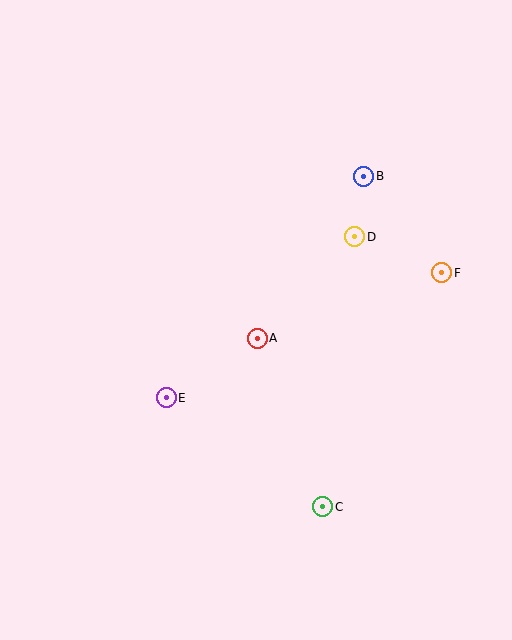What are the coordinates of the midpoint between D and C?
The midpoint between D and C is at (339, 372).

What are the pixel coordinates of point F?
Point F is at (442, 273).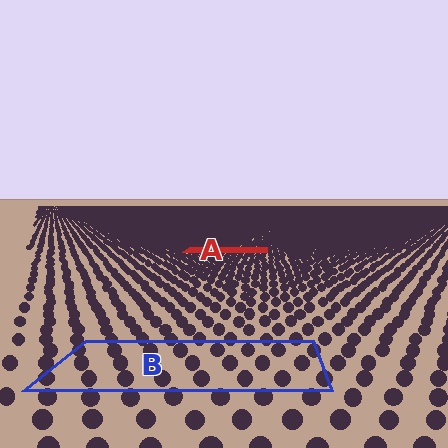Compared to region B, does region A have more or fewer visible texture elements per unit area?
Region A has more texture elements per unit area — they are packed more densely because it is farther away.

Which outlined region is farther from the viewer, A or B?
Region A is farther from the viewer — the texture elements inside it appear smaller and more densely packed.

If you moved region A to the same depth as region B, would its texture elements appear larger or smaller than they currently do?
They would appear larger. At a closer depth, the same texture elements are projected at a bigger on-screen size.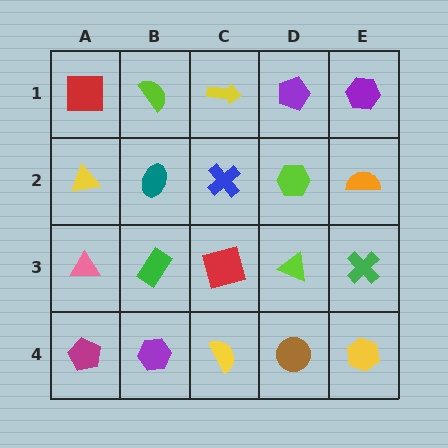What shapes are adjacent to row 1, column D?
A lime hexagon (row 2, column D), a yellow arrow (row 1, column C), a purple hexagon (row 1, column E).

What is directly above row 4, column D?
A lime triangle.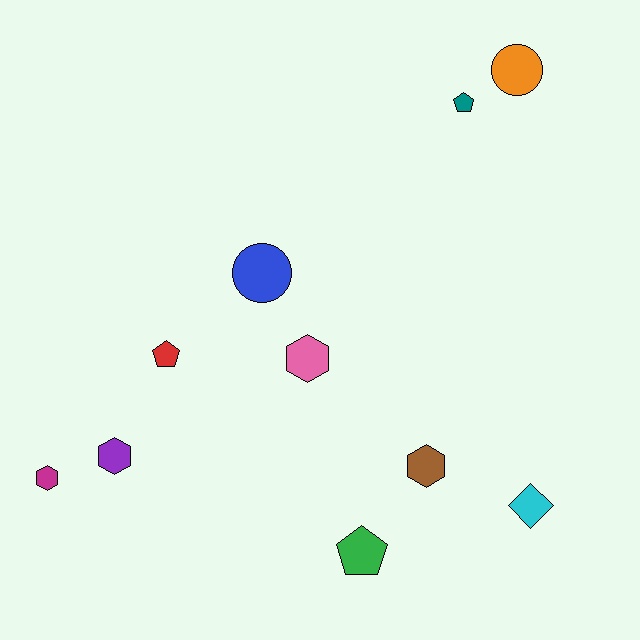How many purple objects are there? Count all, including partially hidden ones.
There is 1 purple object.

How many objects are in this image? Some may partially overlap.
There are 10 objects.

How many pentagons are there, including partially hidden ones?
There are 3 pentagons.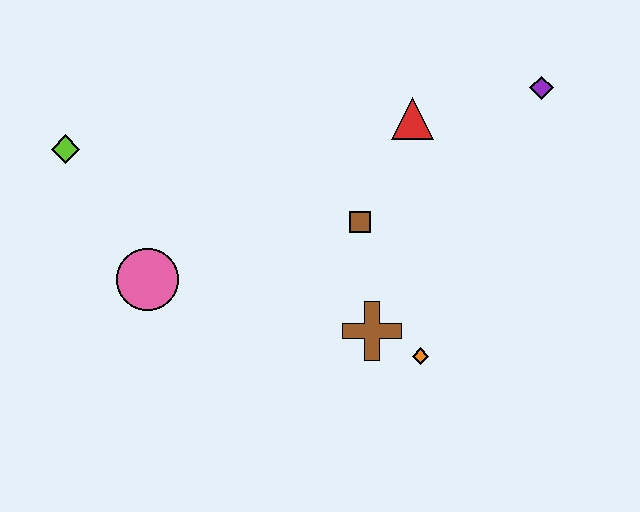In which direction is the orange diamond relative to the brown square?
The orange diamond is below the brown square.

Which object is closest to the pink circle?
The lime diamond is closest to the pink circle.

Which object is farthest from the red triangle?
The lime diamond is farthest from the red triangle.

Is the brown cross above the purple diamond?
No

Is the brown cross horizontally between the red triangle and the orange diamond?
No